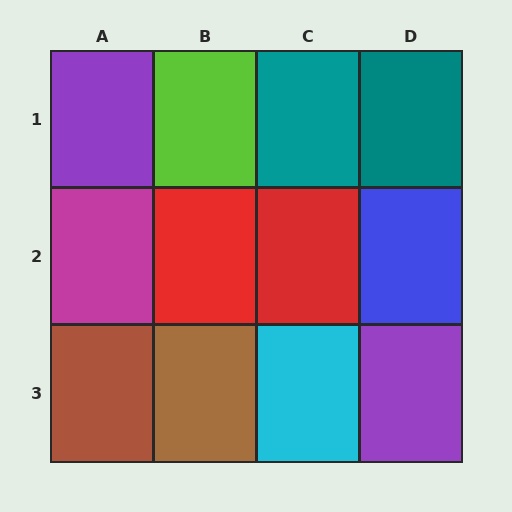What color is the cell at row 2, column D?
Blue.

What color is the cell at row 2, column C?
Red.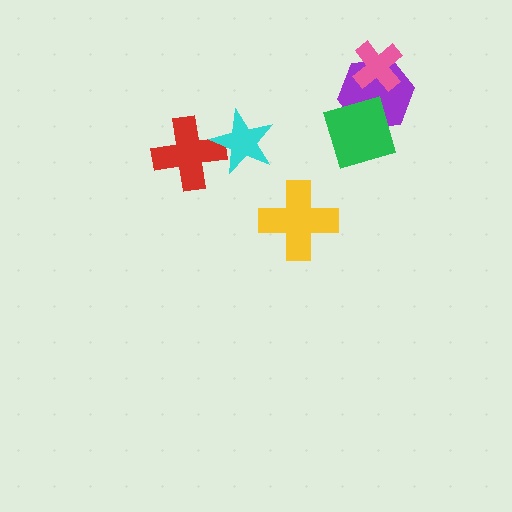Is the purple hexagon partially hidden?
Yes, it is partially covered by another shape.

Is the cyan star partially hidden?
No, no other shape covers it.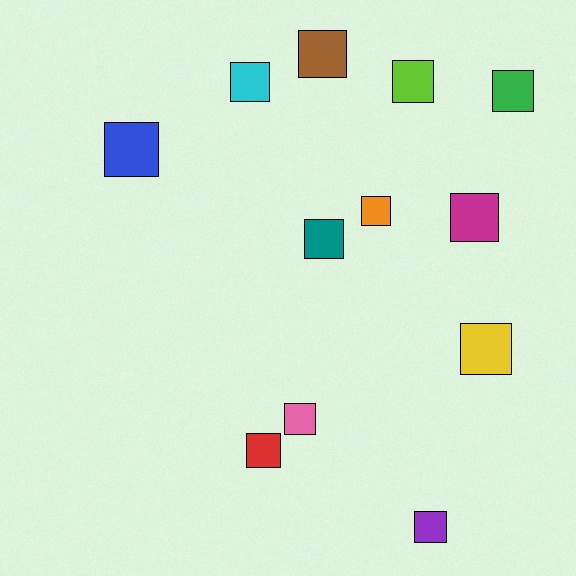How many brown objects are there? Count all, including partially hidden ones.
There is 1 brown object.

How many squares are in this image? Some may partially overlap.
There are 12 squares.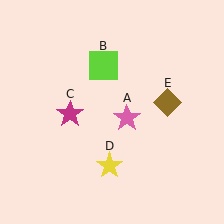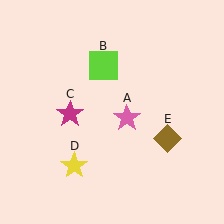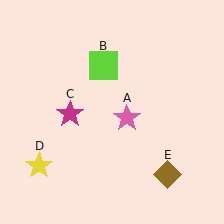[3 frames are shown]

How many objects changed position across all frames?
2 objects changed position: yellow star (object D), brown diamond (object E).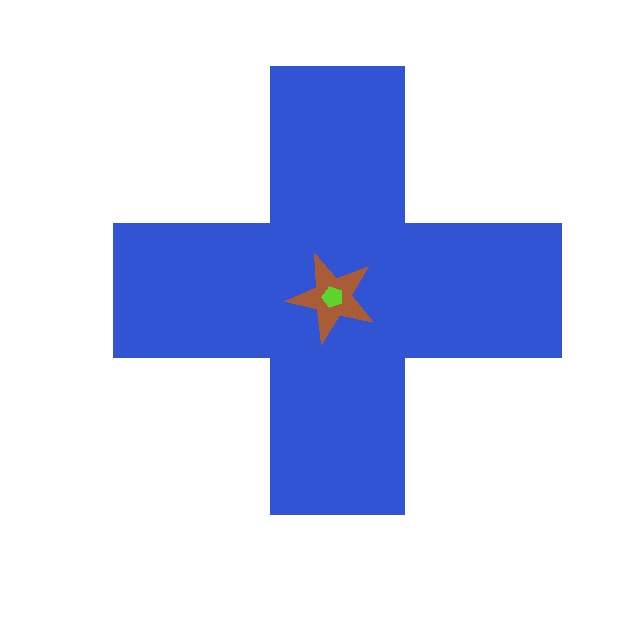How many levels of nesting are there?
3.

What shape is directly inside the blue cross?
The brown star.